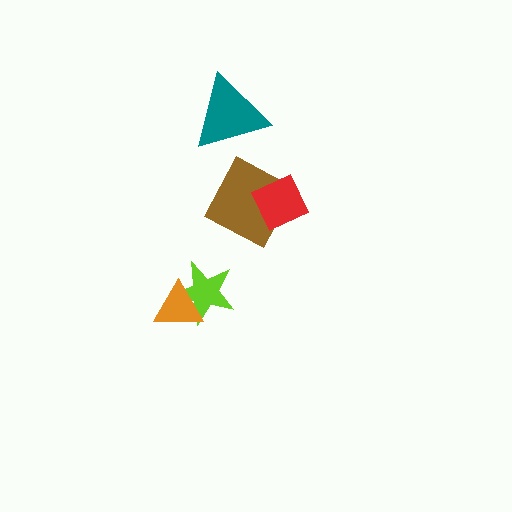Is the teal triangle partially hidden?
No, no other shape covers it.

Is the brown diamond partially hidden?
Yes, it is partially covered by another shape.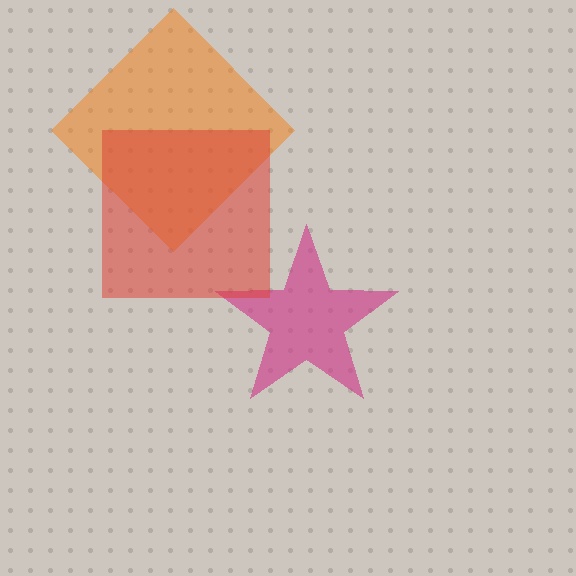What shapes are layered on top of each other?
The layered shapes are: an orange diamond, a magenta star, a red square.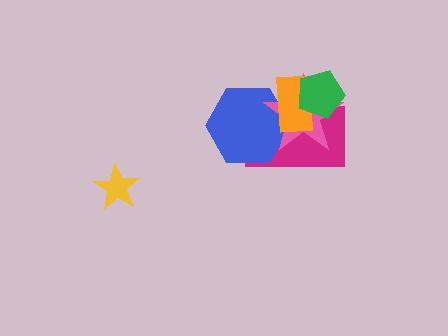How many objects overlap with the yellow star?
0 objects overlap with the yellow star.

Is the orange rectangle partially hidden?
Yes, it is partially covered by another shape.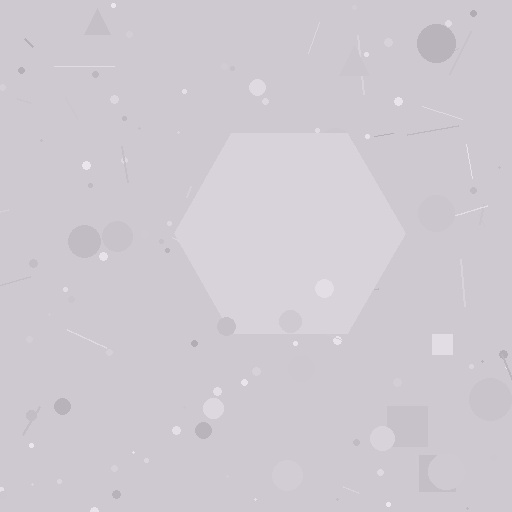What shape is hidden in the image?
A hexagon is hidden in the image.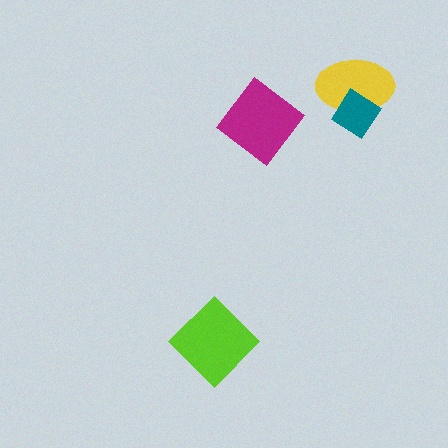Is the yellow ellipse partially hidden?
Yes, it is partially covered by another shape.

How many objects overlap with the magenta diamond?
0 objects overlap with the magenta diamond.